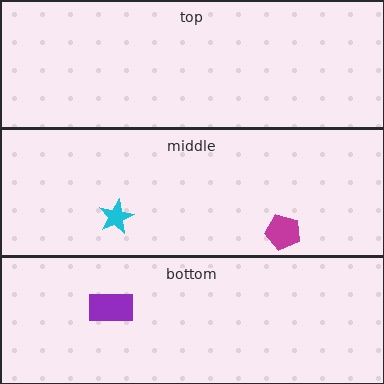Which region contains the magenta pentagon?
The middle region.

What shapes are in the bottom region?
The purple rectangle.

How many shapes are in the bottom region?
1.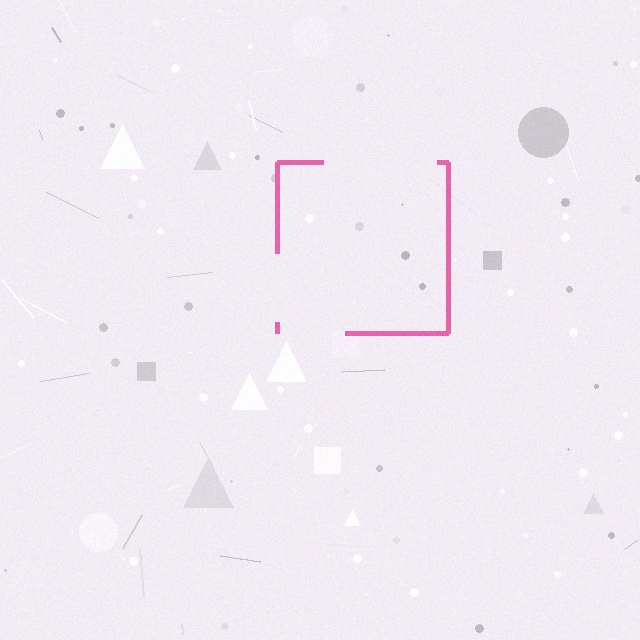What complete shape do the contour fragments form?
The contour fragments form a square.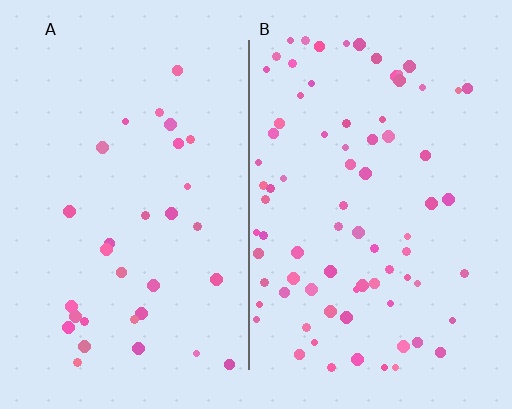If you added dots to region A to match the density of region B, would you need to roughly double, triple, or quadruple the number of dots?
Approximately triple.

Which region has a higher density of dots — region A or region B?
B (the right).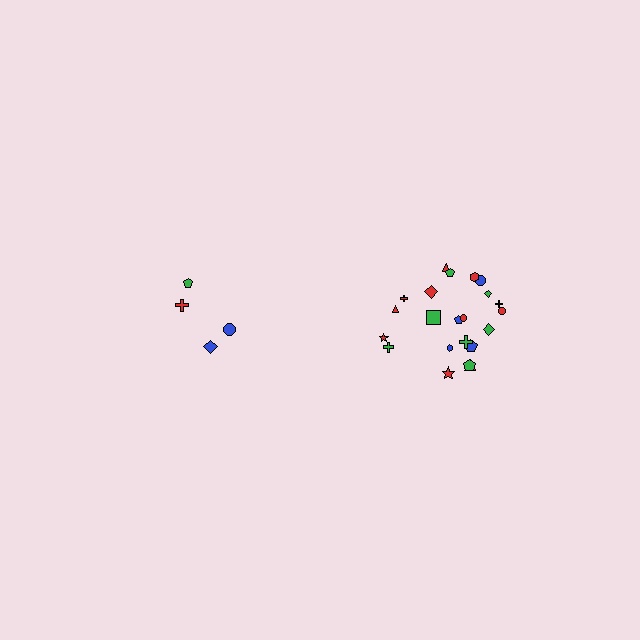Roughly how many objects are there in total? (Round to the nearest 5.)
Roughly 25 objects in total.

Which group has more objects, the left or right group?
The right group.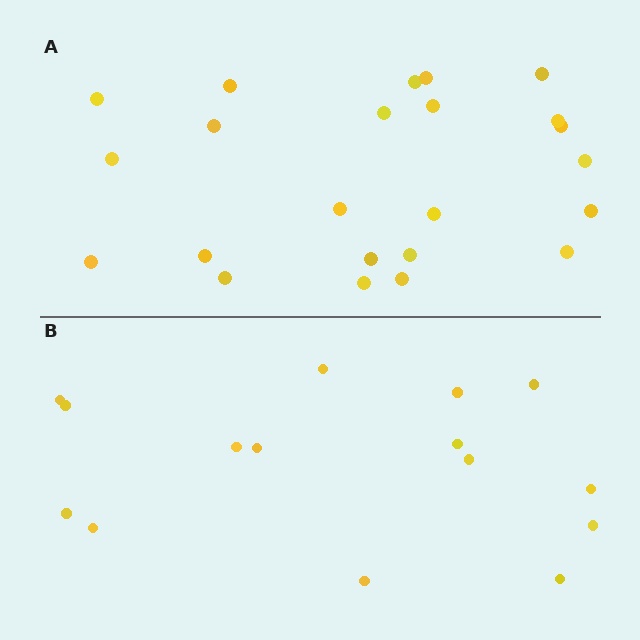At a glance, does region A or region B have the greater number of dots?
Region A (the top region) has more dots.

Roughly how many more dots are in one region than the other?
Region A has roughly 8 or so more dots than region B.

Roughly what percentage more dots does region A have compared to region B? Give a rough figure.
About 55% more.